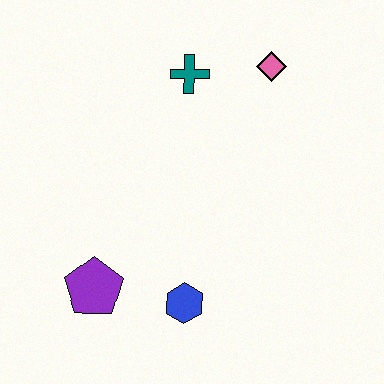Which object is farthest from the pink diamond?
The purple pentagon is farthest from the pink diamond.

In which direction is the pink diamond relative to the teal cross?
The pink diamond is to the right of the teal cross.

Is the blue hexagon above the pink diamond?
No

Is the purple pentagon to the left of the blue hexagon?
Yes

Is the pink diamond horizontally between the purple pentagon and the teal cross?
No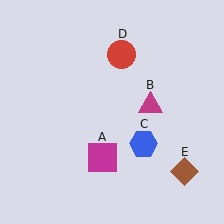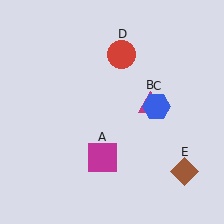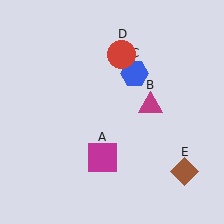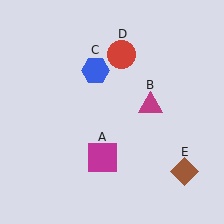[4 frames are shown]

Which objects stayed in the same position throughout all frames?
Magenta square (object A) and magenta triangle (object B) and red circle (object D) and brown diamond (object E) remained stationary.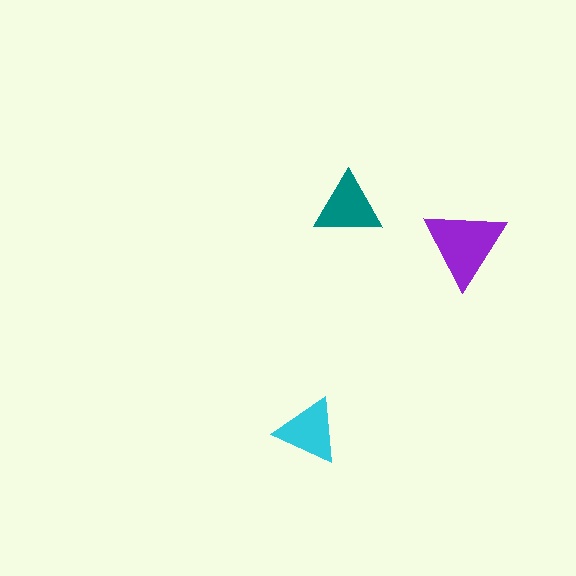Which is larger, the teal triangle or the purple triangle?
The purple one.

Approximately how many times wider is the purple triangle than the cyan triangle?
About 1.5 times wider.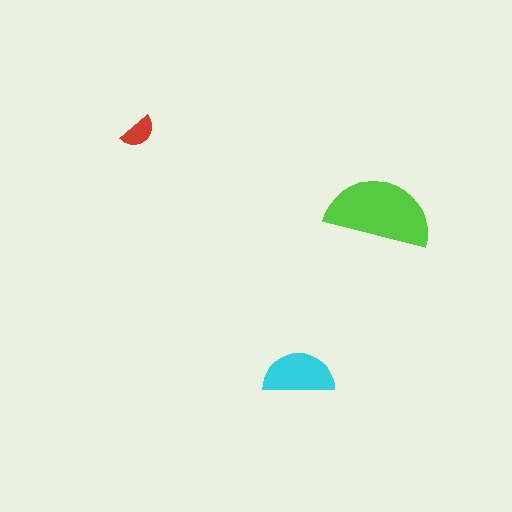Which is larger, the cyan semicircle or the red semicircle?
The cyan one.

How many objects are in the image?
There are 3 objects in the image.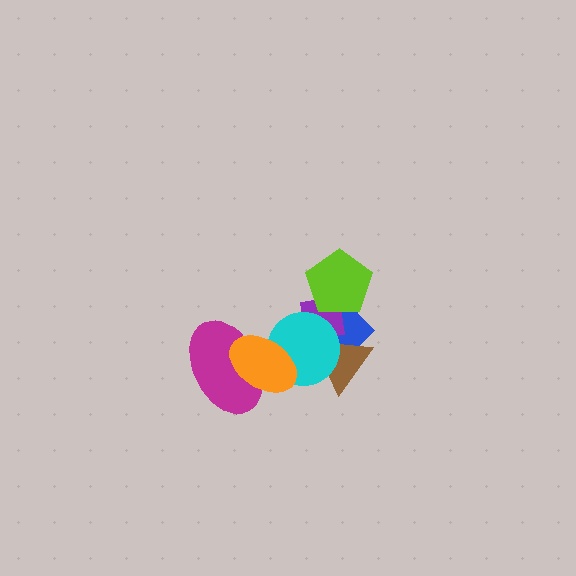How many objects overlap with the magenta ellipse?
1 object overlaps with the magenta ellipse.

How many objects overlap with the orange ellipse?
2 objects overlap with the orange ellipse.